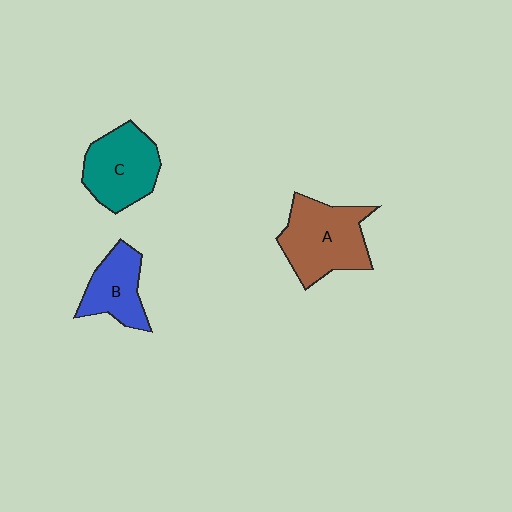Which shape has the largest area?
Shape A (brown).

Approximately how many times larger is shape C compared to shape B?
Approximately 1.3 times.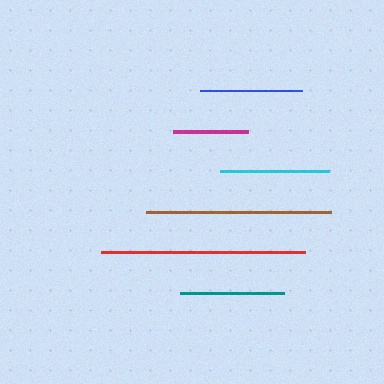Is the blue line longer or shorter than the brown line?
The brown line is longer than the blue line.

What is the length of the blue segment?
The blue segment is approximately 102 pixels long.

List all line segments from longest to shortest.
From longest to shortest: red, brown, cyan, teal, blue, magenta.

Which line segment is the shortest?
The magenta line is the shortest at approximately 74 pixels.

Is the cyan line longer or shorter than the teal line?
The cyan line is longer than the teal line.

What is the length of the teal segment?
The teal segment is approximately 104 pixels long.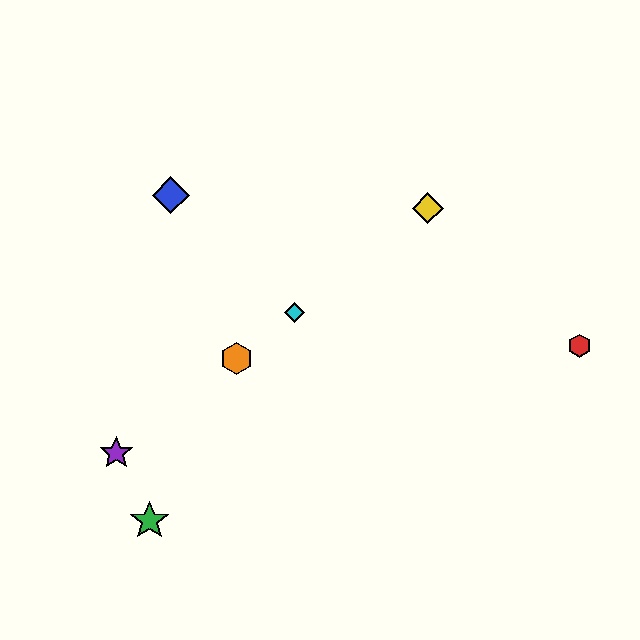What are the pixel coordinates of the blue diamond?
The blue diamond is at (171, 195).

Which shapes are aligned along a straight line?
The yellow diamond, the purple star, the orange hexagon, the cyan diamond are aligned along a straight line.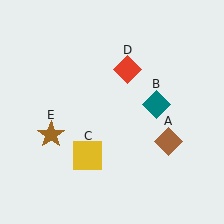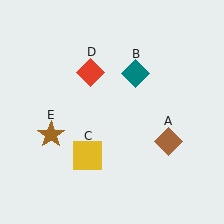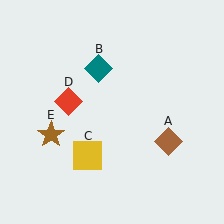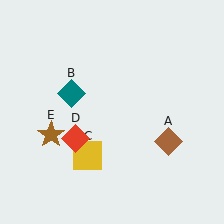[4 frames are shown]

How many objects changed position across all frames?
2 objects changed position: teal diamond (object B), red diamond (object D).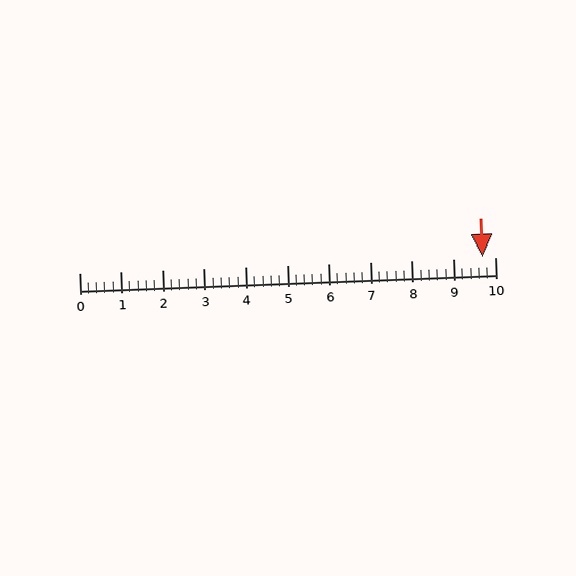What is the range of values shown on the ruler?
The ruler shows values from 0 to 10.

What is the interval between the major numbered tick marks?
The major tick marks are spaced 1 units apart.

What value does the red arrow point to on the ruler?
The red arrow points to approximately 9.7.